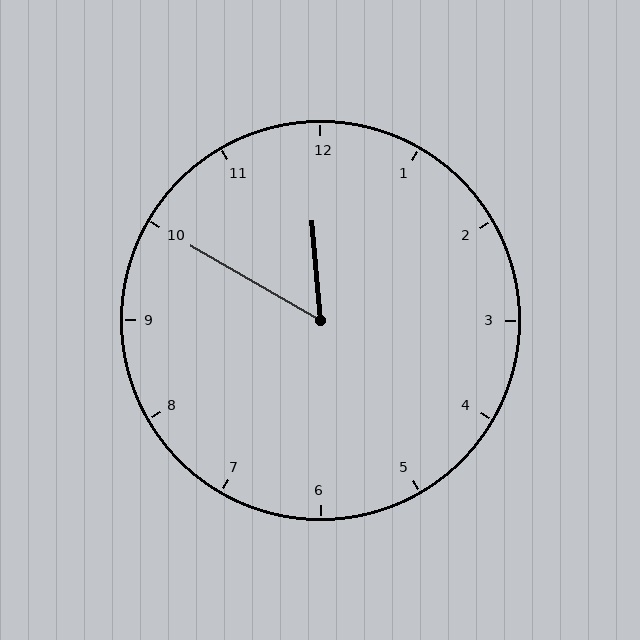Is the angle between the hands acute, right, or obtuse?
It is acute.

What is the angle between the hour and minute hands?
Approximately 55 degrees.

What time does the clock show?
11:50.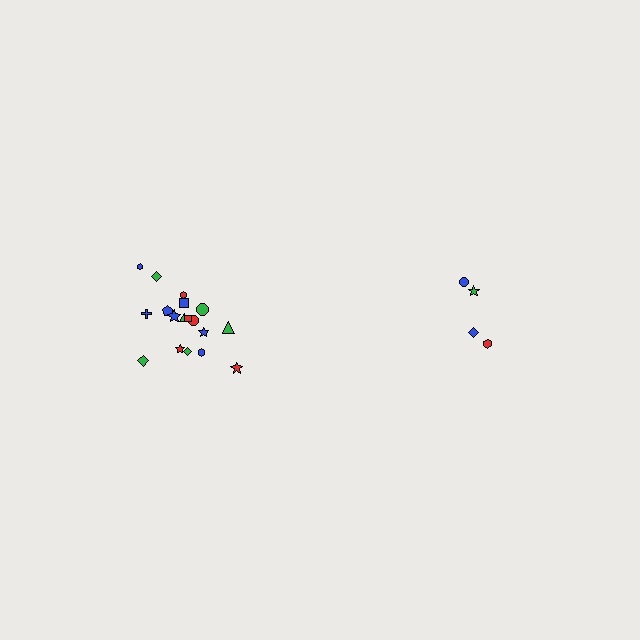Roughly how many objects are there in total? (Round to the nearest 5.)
Roughly 20 objects in total.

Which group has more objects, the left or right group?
The left group.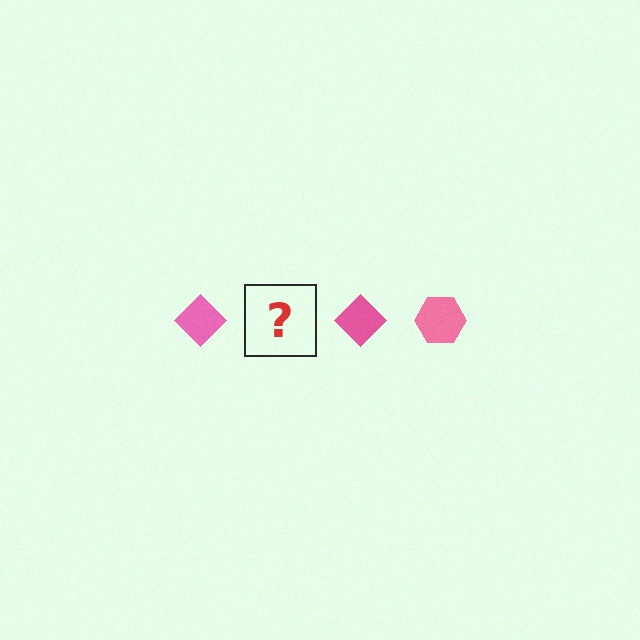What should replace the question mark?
The question mark should be replaced with a pink hexagon.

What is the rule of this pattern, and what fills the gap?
The rule is that the pattern cycles through diamond, hexagon shapes in pink. The gap should be filled with a pink hexagon.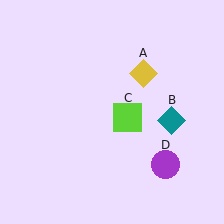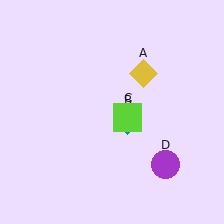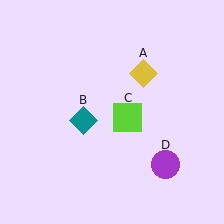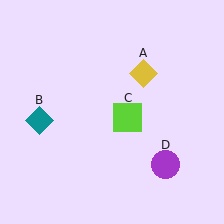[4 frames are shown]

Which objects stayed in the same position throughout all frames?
Yellow diamond (object A) and lime square (object C) and purple circle (object D) remained stationary.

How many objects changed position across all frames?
1 object changed position: teal diamond (object B).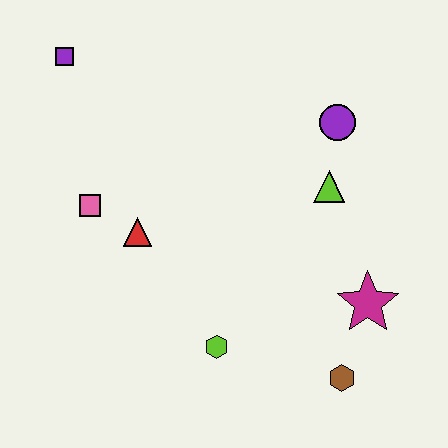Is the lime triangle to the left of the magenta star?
Yes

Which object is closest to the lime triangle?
The purple circle is closest to the lime triangle.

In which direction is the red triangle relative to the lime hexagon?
The red triangle is above the lime hexagon.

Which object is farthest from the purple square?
The brown hexagon is farthest from the purple square.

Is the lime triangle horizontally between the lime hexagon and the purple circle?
Yes